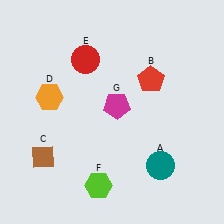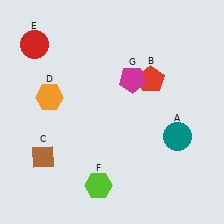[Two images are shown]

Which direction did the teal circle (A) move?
The teal circle (A) moved up.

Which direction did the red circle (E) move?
The red circle (E) moved left.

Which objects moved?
The objects that moved are: the teal circle (A), the red circle (E), the magenta pentagon (G).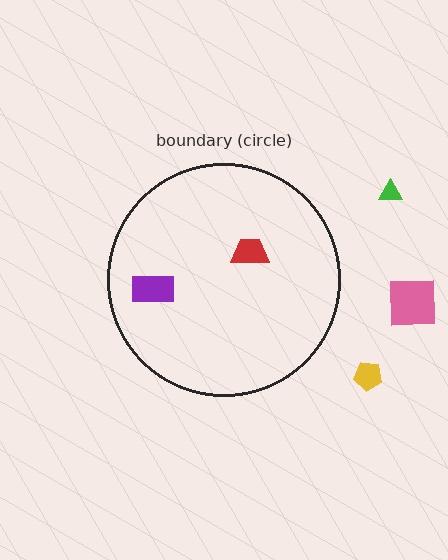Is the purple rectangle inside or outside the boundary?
Inside.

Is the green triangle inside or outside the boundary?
Outside.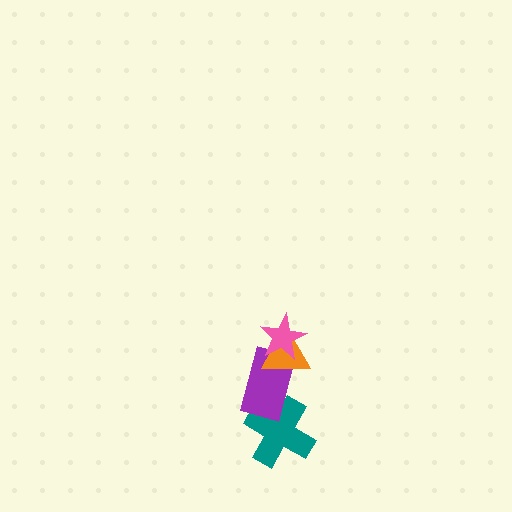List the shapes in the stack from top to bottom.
From top to bottom: the pink star, the orange triangle, the purple rectangle, the teal cross.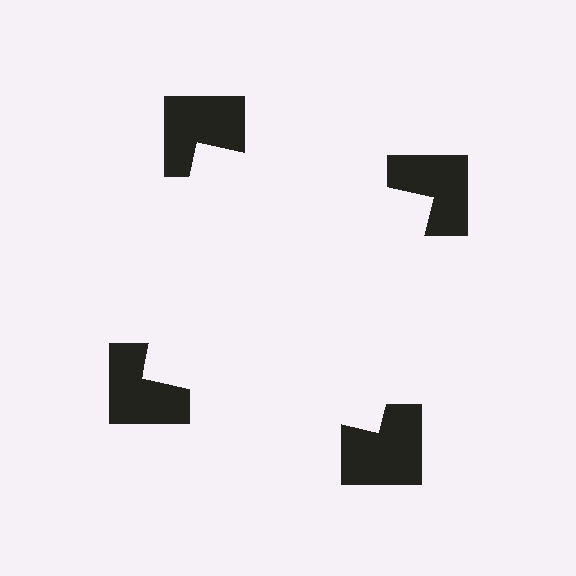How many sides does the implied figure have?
4 sides.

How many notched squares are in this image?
There are 4 — one at each vertex of the illusory square.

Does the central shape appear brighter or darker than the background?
It typically appears slightly brighter than the background, even though no actual brightness change is drawn.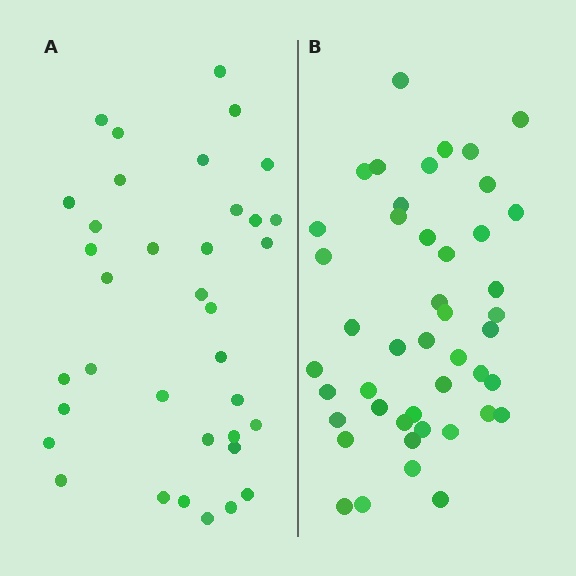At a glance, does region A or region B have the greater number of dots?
Region B (the right region) has more dots.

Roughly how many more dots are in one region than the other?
Region B has roughly 8 or so more dots than region A.